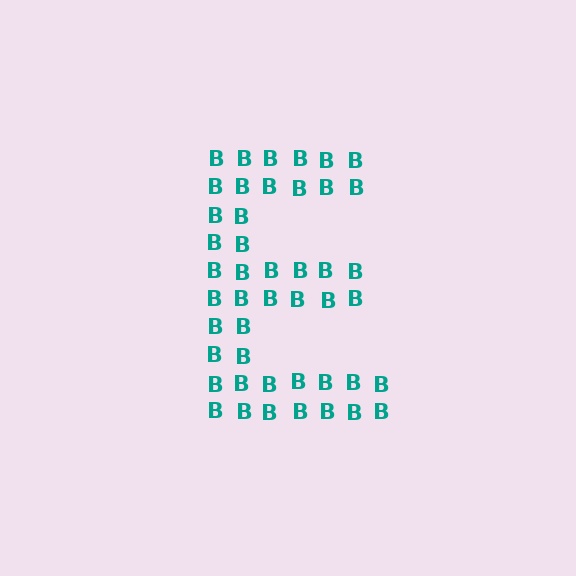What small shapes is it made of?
It is made of small letter B's.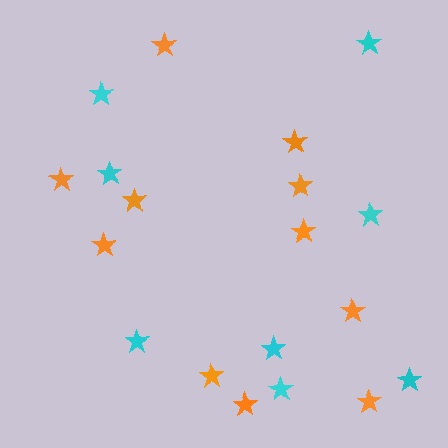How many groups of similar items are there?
There are 2 groups: one group of cyan stars (8) and one group of orange stars (11).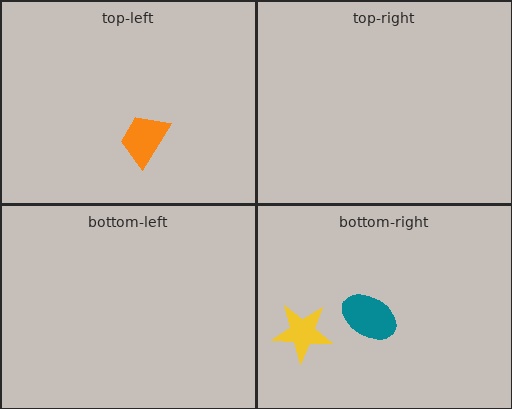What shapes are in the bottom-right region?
The yellow star, the teal ellipse.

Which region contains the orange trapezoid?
The top-left region.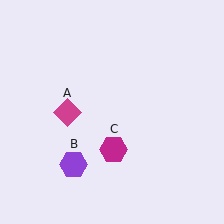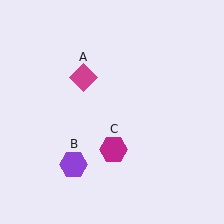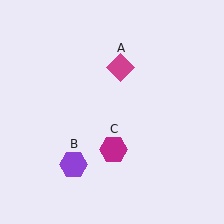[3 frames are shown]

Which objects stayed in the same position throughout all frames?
Purple hexagon (object B) and magenta hexagon (object C) remained stationary.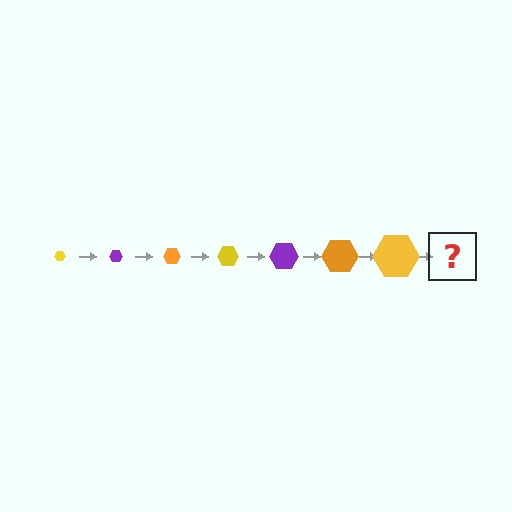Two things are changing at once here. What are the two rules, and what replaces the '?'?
The two rules are that the hexagon grows larger each step and the color cycles through yellow, purple, and orange. The '?' should be a purple hexagon, larger than the previous one.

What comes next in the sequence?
The next element should be a purple hexagon, larger than the previous one.